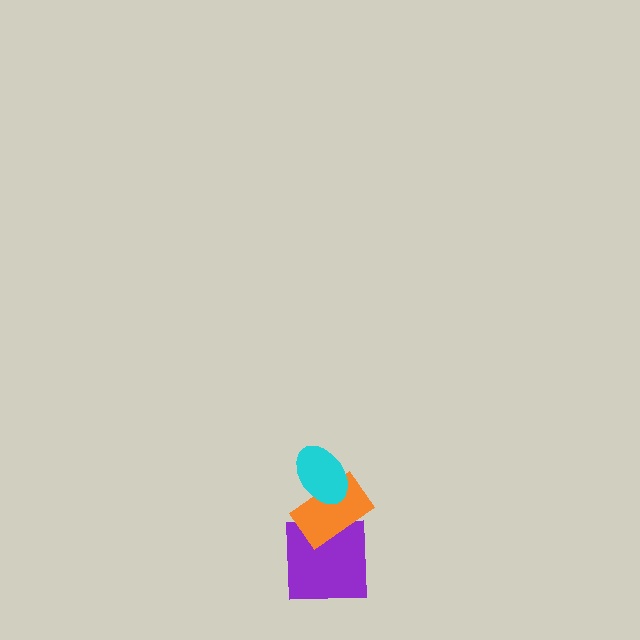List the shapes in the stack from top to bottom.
From top to bottom: the cyan ellipse, the orange rectangle, the purple square.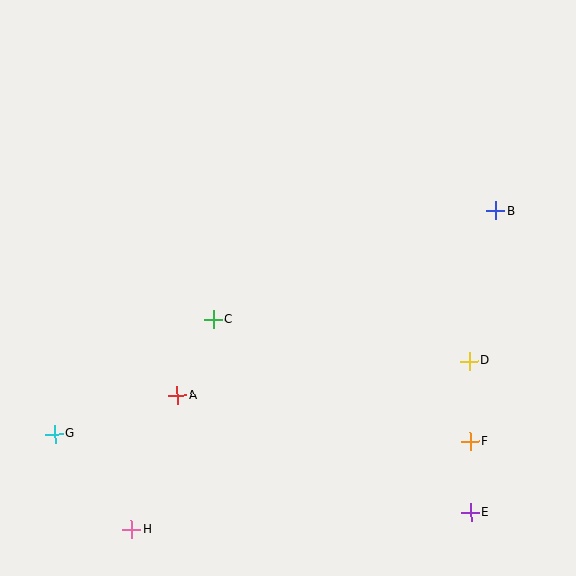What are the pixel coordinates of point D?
Point D is at (469, 361).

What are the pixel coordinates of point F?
Point F is at (470, 442).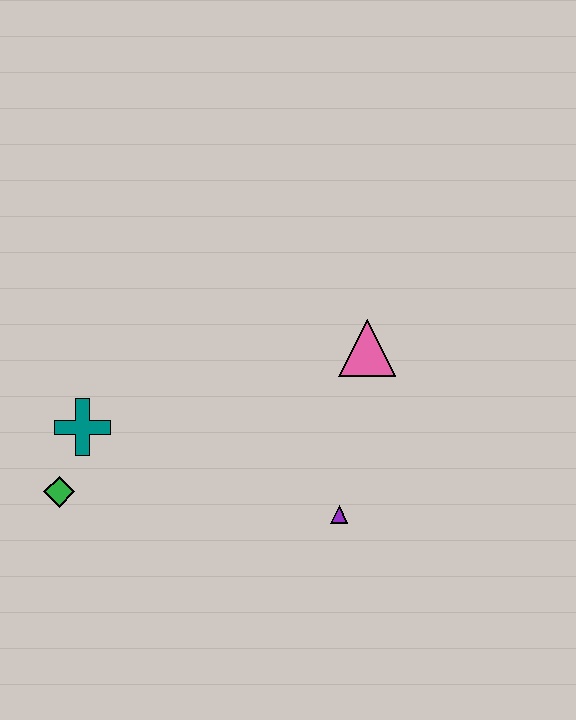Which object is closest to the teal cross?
The green diamond is closest to the teal cross.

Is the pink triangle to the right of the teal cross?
Yes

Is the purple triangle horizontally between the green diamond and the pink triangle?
Yes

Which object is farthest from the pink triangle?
The green diamond is farthest from the pink triangle.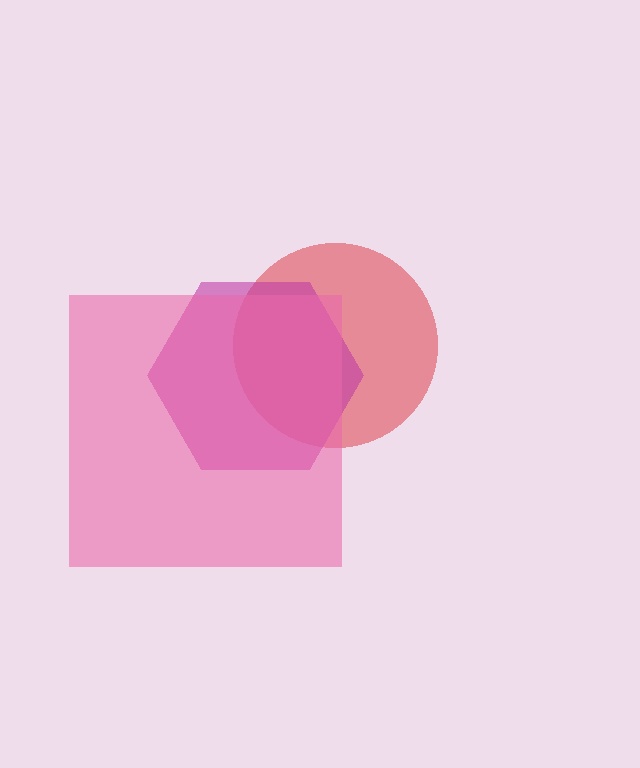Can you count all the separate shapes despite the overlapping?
Yes, there are 3 separate shapes.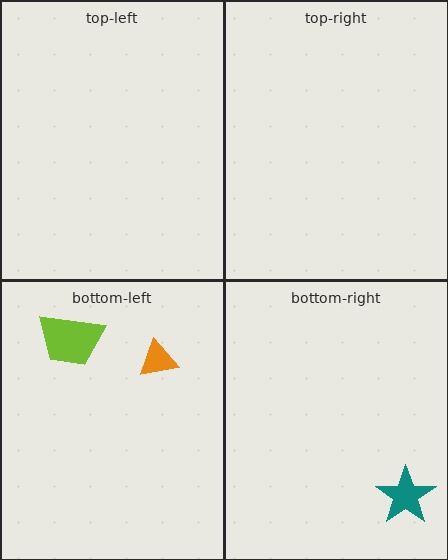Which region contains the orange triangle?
The bottom-left region.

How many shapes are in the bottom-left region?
2.